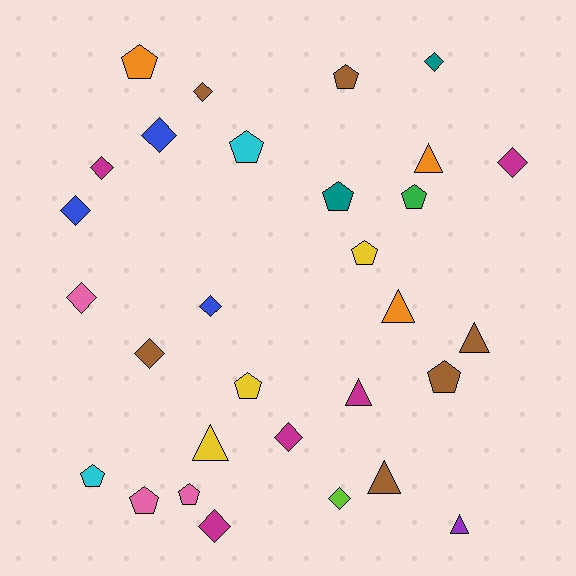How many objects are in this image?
There are 30 objects.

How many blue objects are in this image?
There are 3 blue objects.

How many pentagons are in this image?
There are 11 pentagons.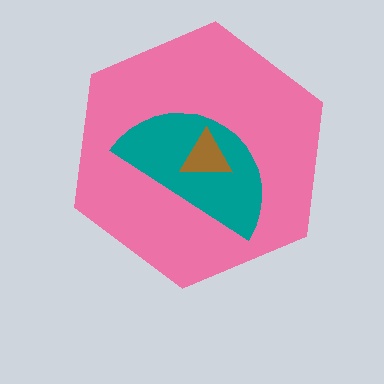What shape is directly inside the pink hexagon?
The teal semicircle.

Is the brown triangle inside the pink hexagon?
Yes.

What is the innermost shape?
The brown triangle.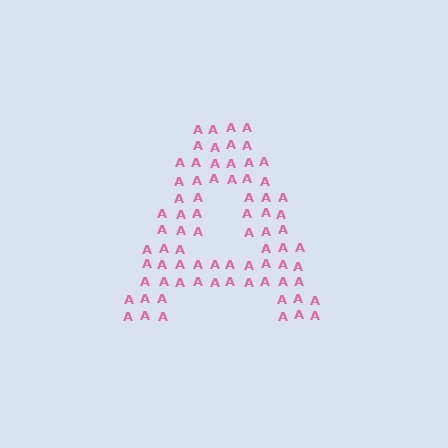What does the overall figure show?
The overall figure shows the letter A.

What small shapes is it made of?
It is made of small letter A's.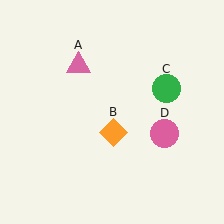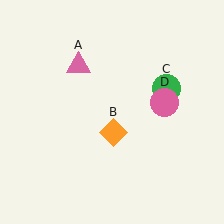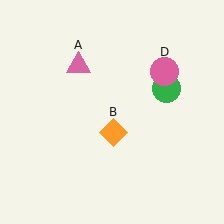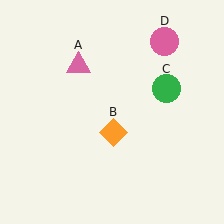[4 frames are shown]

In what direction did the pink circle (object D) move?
The pink circle (object D) moved up.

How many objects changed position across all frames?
1 object changed position: pink circle (object D).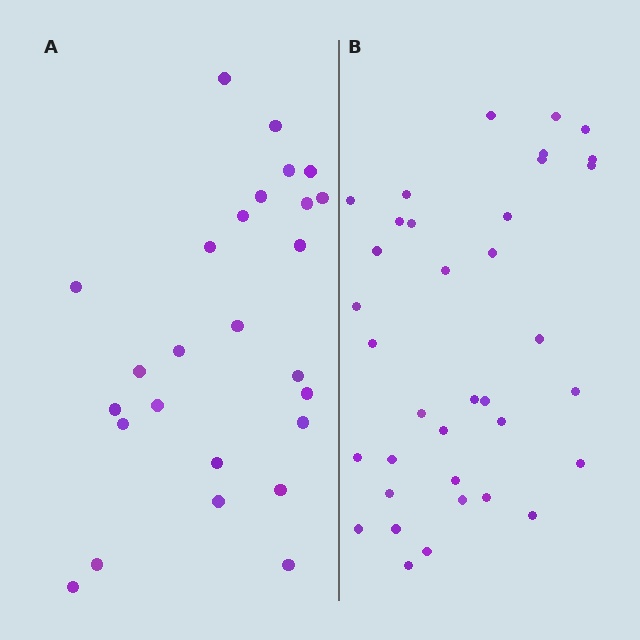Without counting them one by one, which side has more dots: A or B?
Region B (the right region) has more dots.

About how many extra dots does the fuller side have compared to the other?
Region B has roughly 10 or so more dots than region A.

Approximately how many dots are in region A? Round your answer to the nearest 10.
About 30 dots. (The exact count is 26, which rounds to 30.)